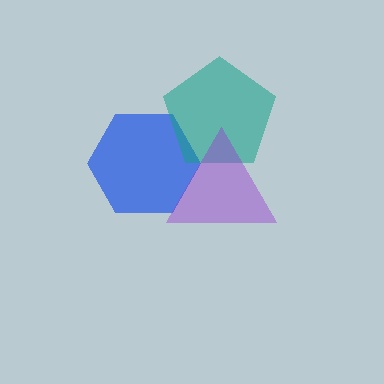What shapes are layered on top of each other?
The layered shapes are: a blue hexagon, a teal pentagon, a purple triangle.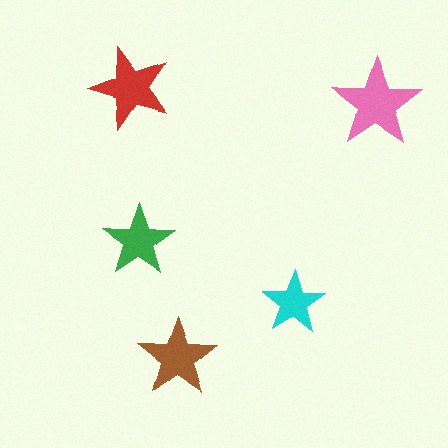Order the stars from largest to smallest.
the pink one, the red one, the brown one, the green one, the cyan one.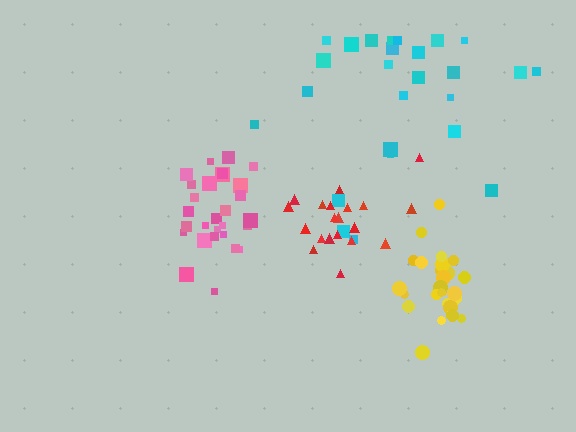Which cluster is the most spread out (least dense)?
Cyan.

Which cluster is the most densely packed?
Yellow.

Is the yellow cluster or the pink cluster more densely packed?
Yellow.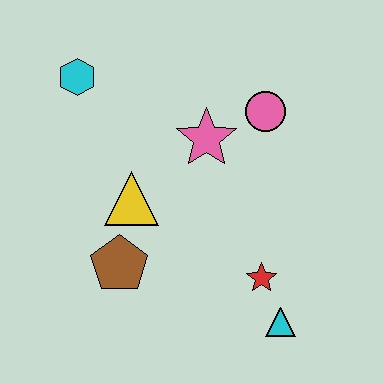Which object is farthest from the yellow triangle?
The cyan triangle is farthest from the yellow triangle.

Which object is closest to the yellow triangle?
The brown pentagon is closest to the yellow triangle.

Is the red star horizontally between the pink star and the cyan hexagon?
No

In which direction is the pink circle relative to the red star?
The pink circle is above the red star.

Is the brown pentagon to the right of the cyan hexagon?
Yes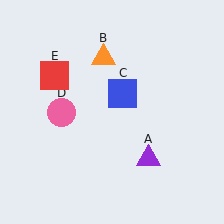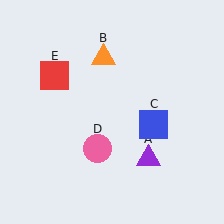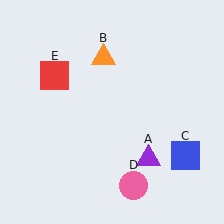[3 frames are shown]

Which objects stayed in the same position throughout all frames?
Purple triangle (object A) and orange triangle (object B) and red square (object E) remained stationary.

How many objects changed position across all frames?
2 objects changed position: blue square (object C), pink circle (object D).